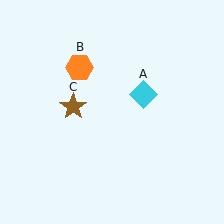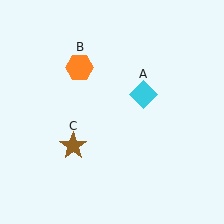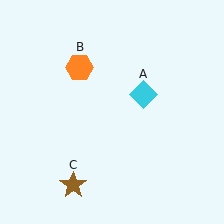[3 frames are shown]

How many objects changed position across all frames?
1 object changed position: brown star (object C).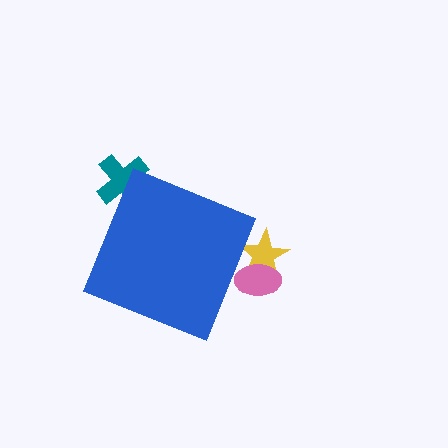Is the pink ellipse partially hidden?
Yes, the pink ellipse is partially hidden behind the blue diamond.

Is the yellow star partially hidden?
Yes, the yellow star is partially hidden behind the blue diamond.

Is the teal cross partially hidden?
Yes, the teal cross is partially hidden behind the blue diamond.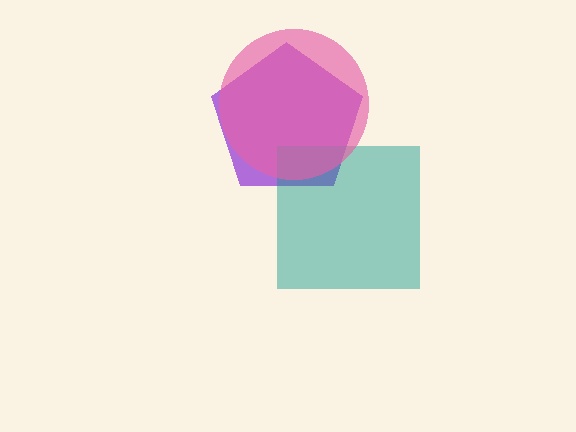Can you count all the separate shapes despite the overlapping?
Yes, there are 3 separate shapes.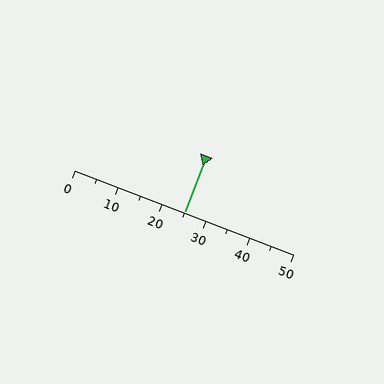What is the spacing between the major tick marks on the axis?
The major ticks are spaced 10 apart.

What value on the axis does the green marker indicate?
The marker indicates approximately 25.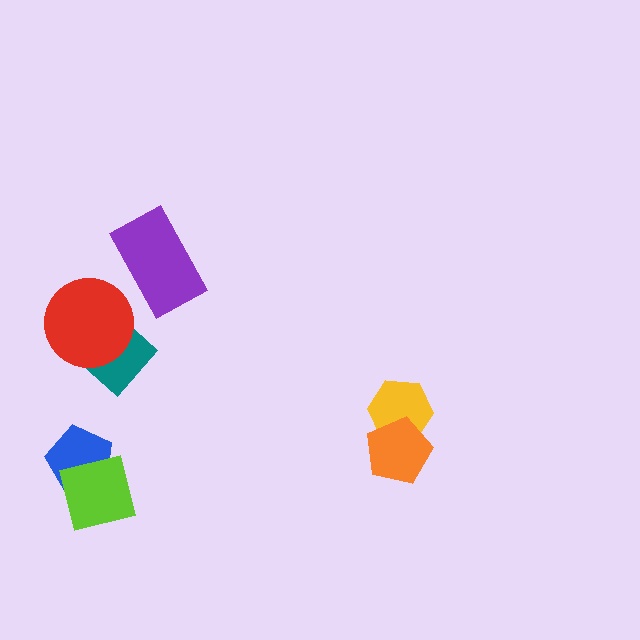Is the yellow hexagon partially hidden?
Yes, it is partially covered by another shape.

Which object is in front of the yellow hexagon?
The orange pentagon is in front of the yellow hexagon.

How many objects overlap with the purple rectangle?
0 objects overlap with the purple rectangle.